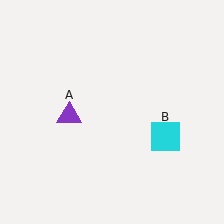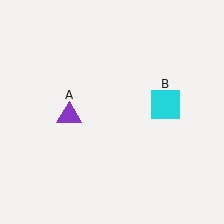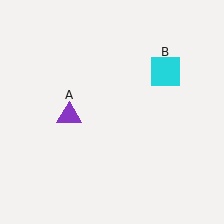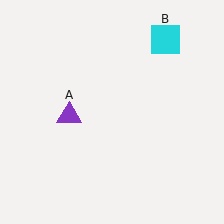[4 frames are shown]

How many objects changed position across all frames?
1 object changed position: cyan square (object B).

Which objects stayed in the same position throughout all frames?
Purple triangle (object A) remained stationary.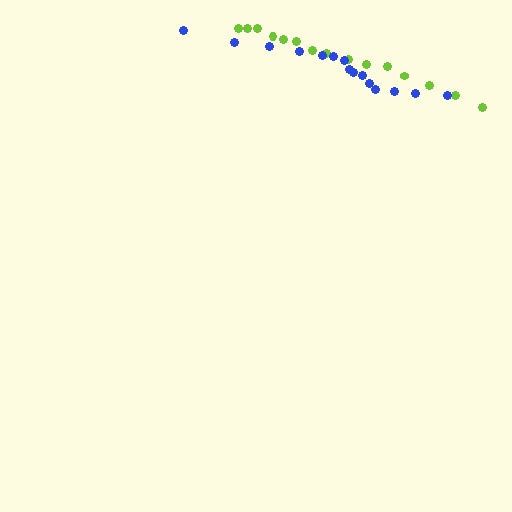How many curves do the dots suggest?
There are 2 distinct paths.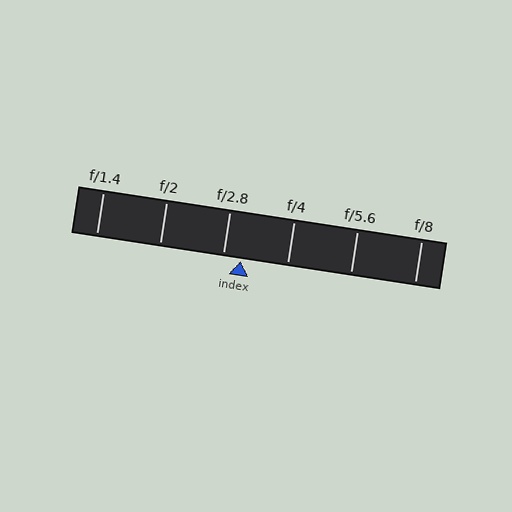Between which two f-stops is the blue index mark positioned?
The index mark is between f/2.8 and f/4.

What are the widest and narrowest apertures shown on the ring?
The widest aperture shown is f/1.4 and the narrowest is f/8.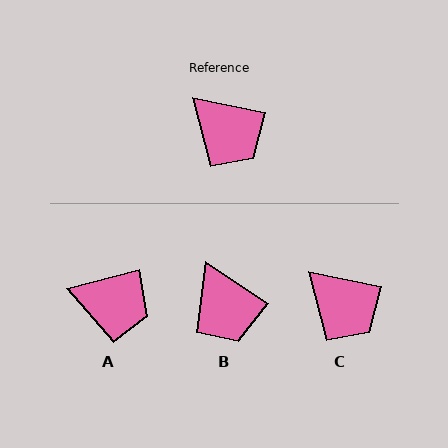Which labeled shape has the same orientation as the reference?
C.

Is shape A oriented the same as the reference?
No, it is off by about 26 degrees.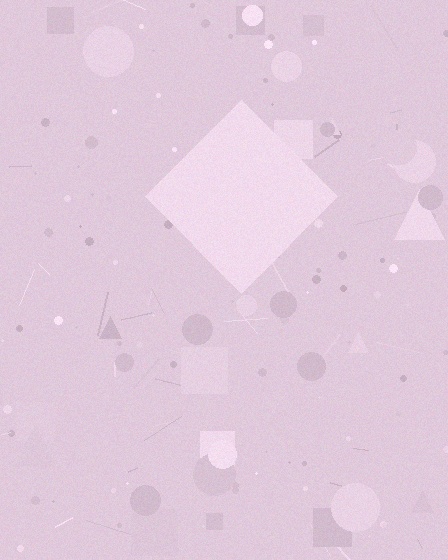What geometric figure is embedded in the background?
A diamond is embedded in the background.